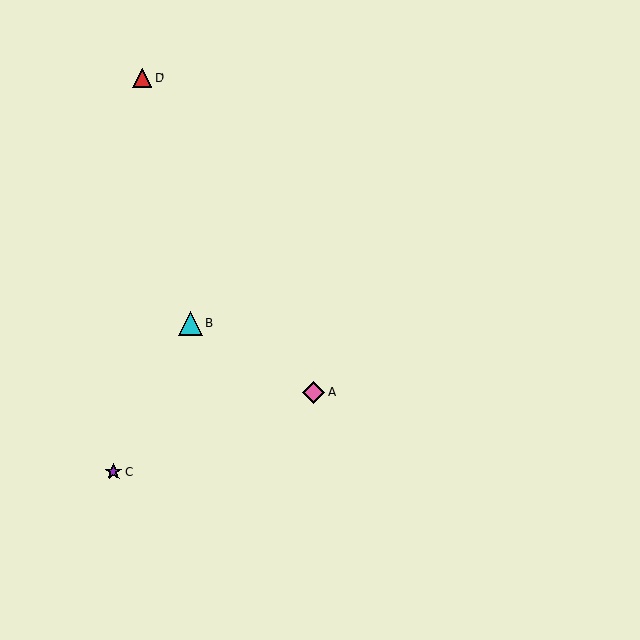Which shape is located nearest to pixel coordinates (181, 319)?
The cyan triangle (labeled B) at (190, 323) is nearest to that location.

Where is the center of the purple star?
The center of the purple star is at (114, 472).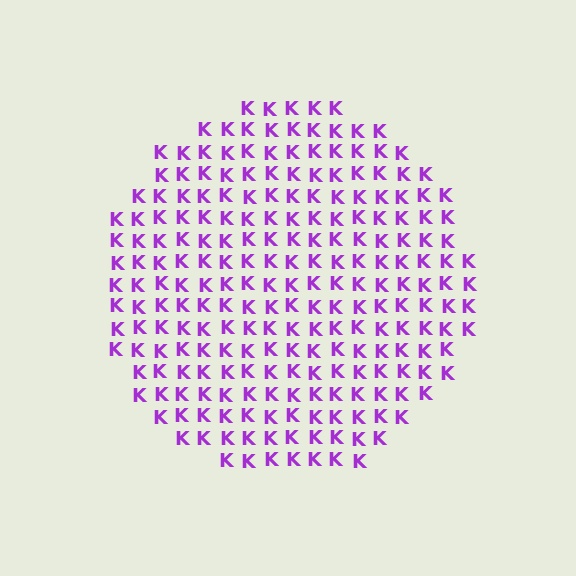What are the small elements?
The small elements are letter K's.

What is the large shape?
The large shape is a circle.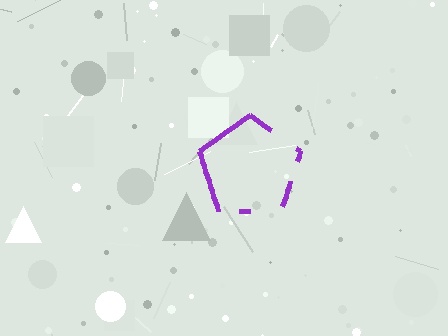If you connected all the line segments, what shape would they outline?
They would outline a pentagon.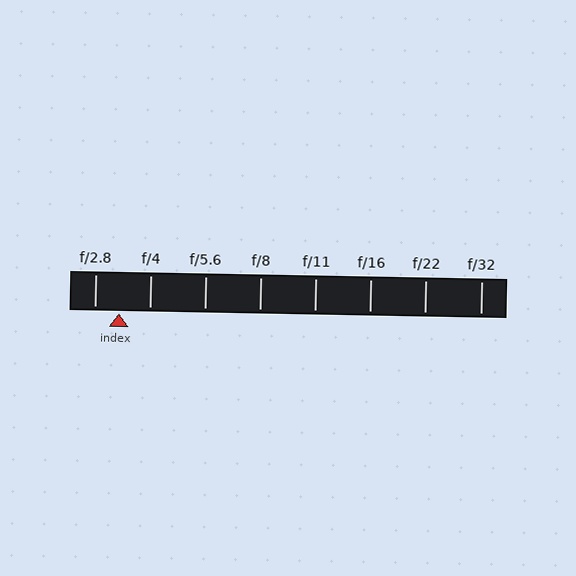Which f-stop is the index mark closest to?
The index mark is closest to f/2.8.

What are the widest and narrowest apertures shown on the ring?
The widest aperture shown is f/2.8 and the narrowest is f/32.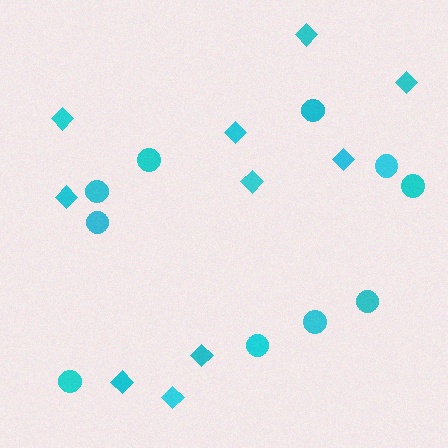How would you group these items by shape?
There are 2 groups: one group of diamonds (10) and one group of circles (10).